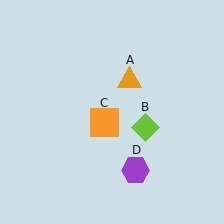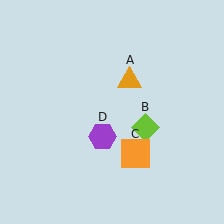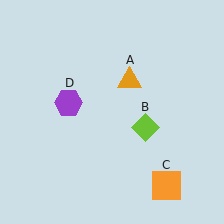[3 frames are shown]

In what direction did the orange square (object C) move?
The orange square (object C) moved down and to the right.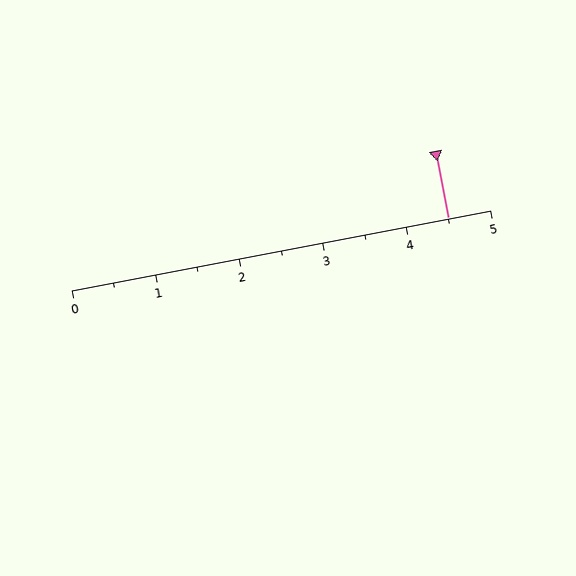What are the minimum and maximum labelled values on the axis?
The axis runs from 0 to 5.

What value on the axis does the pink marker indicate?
The marker indicates approximately 4.5.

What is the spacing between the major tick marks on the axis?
The major ticks are spaced 1 apart.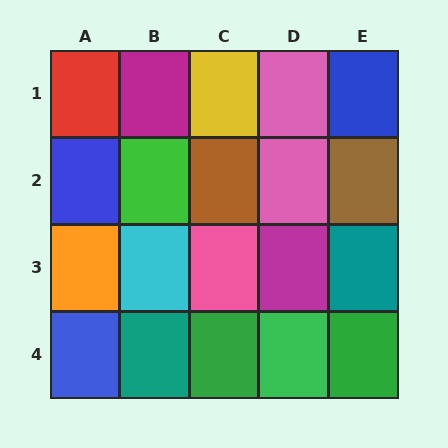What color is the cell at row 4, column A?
Blue.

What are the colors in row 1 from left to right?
Red, magenta, yellow, pink, blue.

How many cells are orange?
1 cell is orange.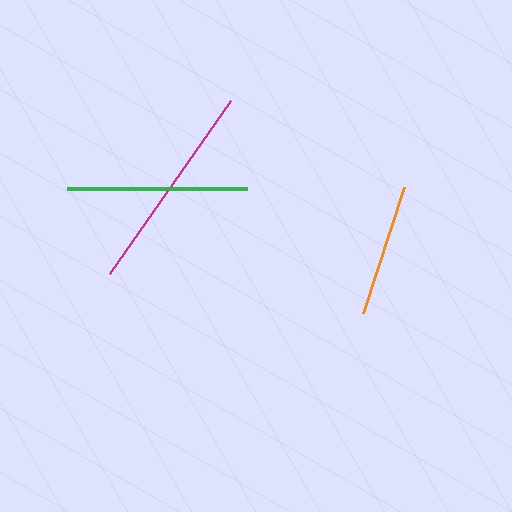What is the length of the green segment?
The green segment is approximately 180 pixels long.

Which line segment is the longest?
The magenta line is the longest at approximately 211 pixels.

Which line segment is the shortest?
The orange line is the shortest at approximately 133 pixels.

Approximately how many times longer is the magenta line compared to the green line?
The magenta line is approximately 1.2 times the length of the green line.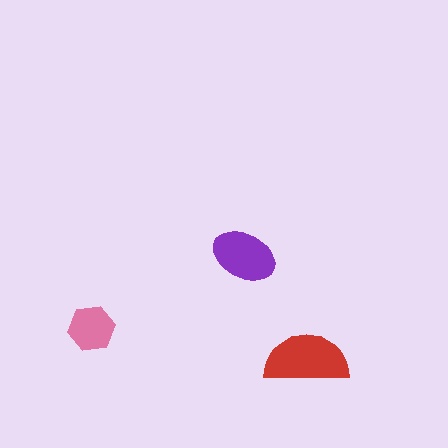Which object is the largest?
The red semicircle.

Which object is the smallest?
The pink hexagon.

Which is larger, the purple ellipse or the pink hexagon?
The purple ellipse.